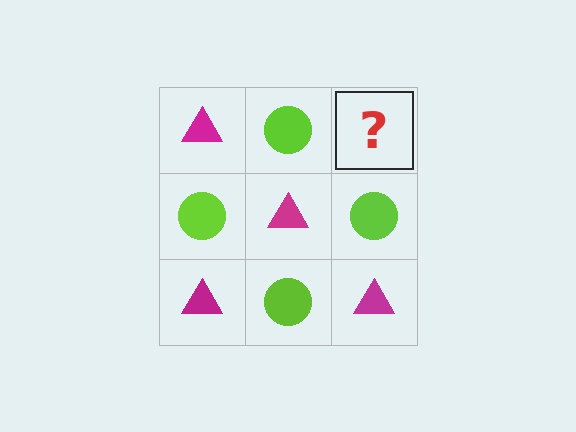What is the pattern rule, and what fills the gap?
The rule is that it alternates magenta triangle and lime circle in a checkerboard pattern. The gap should be filled with a magenta triangle.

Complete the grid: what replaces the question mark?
The question mark should be replaced with a magenta triangle.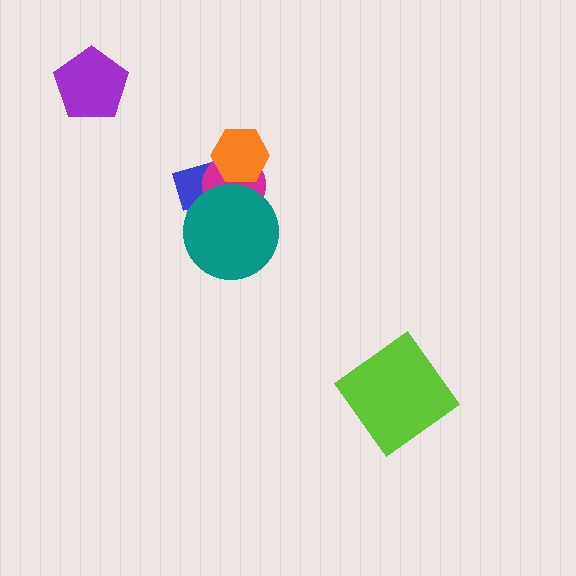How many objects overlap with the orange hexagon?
2 objects overlap with the orange hexagon.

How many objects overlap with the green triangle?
4 objects overlap with the green triangle.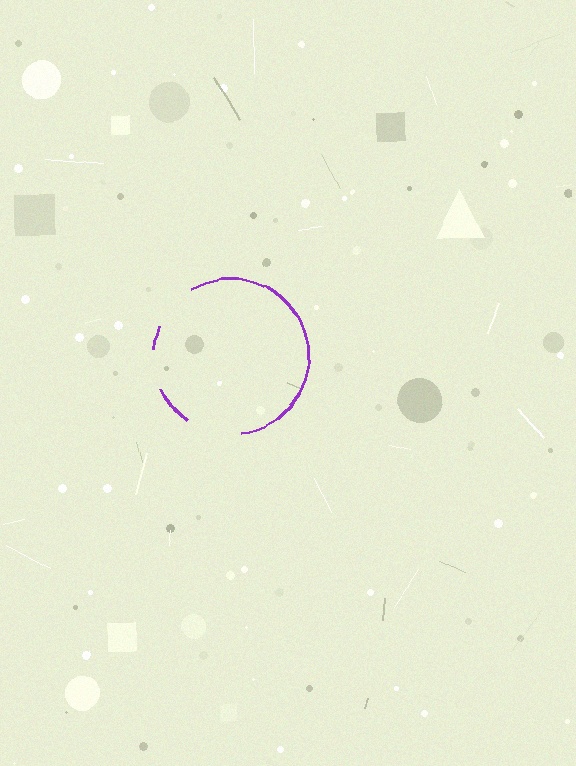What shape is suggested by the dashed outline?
The dashed outline suggests a circle.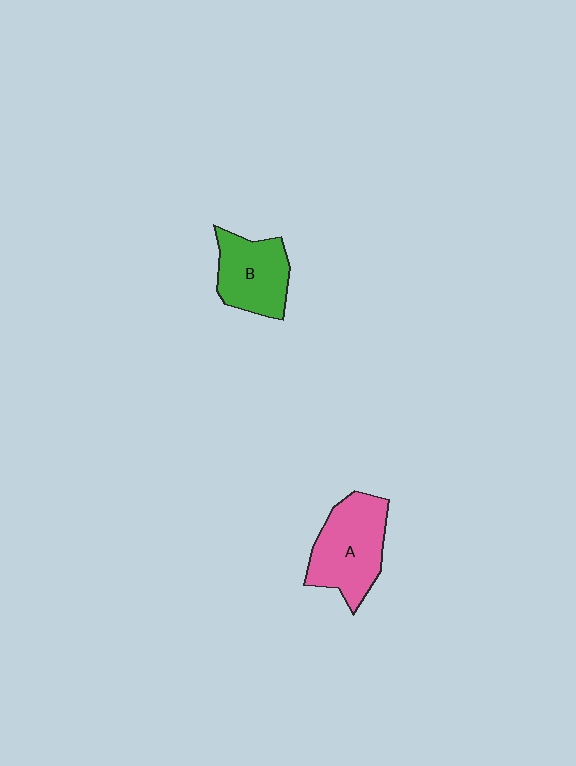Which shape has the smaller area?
Shape B (green).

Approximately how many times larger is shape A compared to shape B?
Approximately 1.2 times.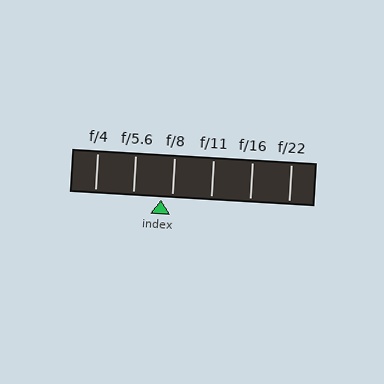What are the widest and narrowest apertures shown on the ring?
The widest aperture shown is f/4 and the narrowest is f/22.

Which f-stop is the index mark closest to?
The index mark is closest to f/8.